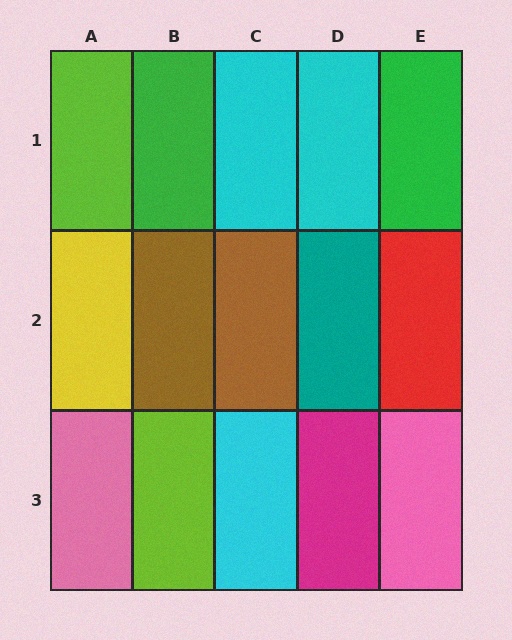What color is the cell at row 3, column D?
Magenta.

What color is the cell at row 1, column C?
Cyan.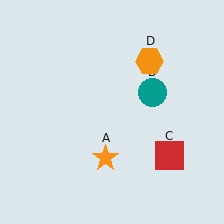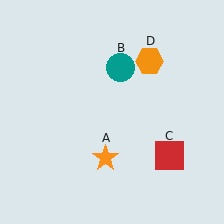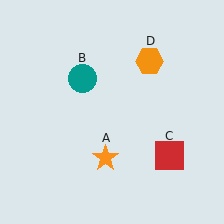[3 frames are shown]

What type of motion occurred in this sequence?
The teal circle (object B) rotated counterclockwise around the center of the scene.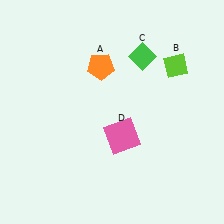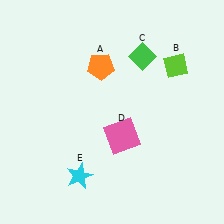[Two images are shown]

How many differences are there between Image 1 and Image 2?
There is 1 difference between the two images.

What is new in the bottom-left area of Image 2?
A cyan star (E) was added in the bottom-left area of Image 2.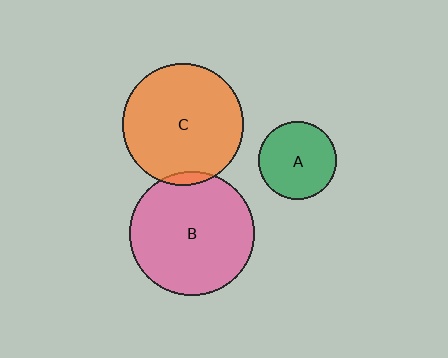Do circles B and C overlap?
Yes.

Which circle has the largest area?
Circle B (pink).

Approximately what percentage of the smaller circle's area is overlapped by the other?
Approximately 5%.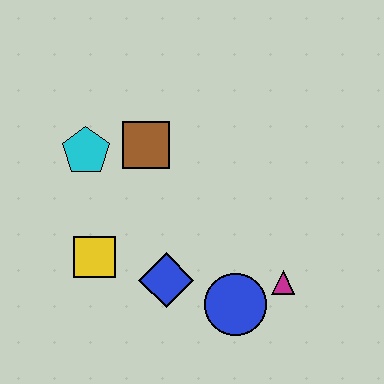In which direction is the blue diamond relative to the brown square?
The blue diamond is below the brown square.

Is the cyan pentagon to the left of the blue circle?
Yes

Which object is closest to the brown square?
The cyan pentagon is closest to the brown square.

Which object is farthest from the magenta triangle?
The cyan pentagon is farthest from the magenta triangle.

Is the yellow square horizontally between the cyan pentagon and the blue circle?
Yes